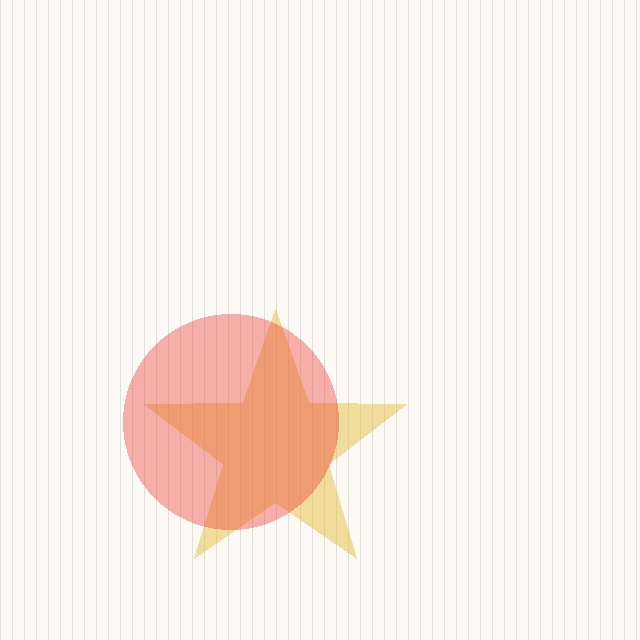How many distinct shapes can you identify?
There are 2 distinct shapes: a yellow star, a red circle.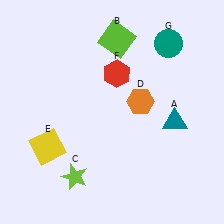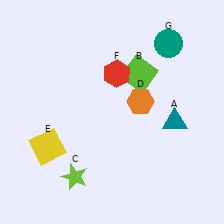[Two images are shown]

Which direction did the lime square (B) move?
The lime square (B) moved down.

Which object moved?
The lime square (B) moved down.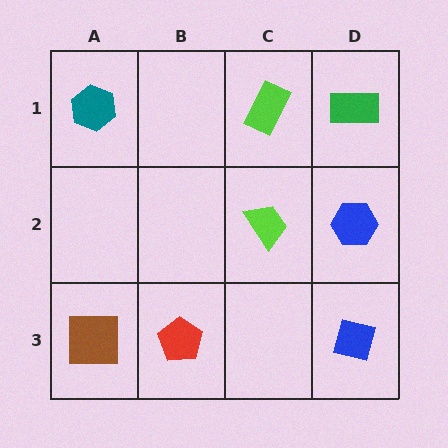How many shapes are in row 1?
3 shapes.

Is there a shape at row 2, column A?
No, that cell is empty.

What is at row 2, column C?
A lime trapezoid.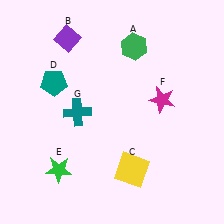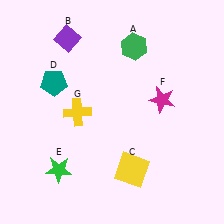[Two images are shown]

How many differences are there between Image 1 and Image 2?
There is 1 difference between the two images.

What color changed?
The cross (G) changed from teal in Image 1 to yellow in Image 2.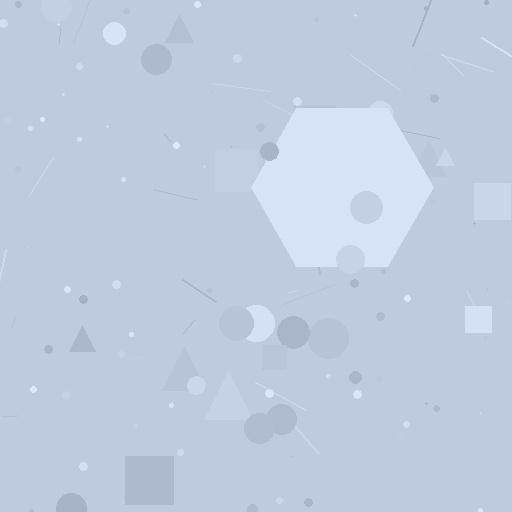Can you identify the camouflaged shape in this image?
The camouflaged shape is a hexagon.